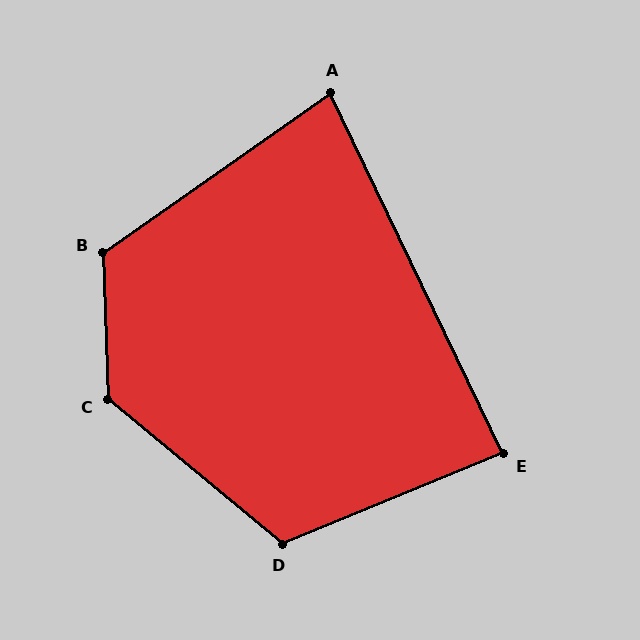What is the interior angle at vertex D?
Approximately 118 degrees (obtuse).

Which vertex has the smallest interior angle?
A, at approximately 81 degrees.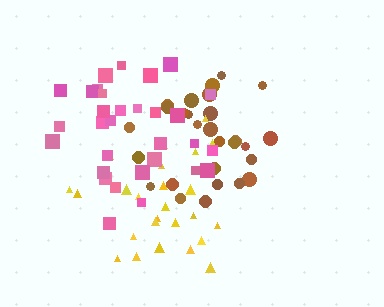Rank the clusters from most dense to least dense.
brown, pink, yellow.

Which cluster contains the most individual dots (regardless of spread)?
Pink (31).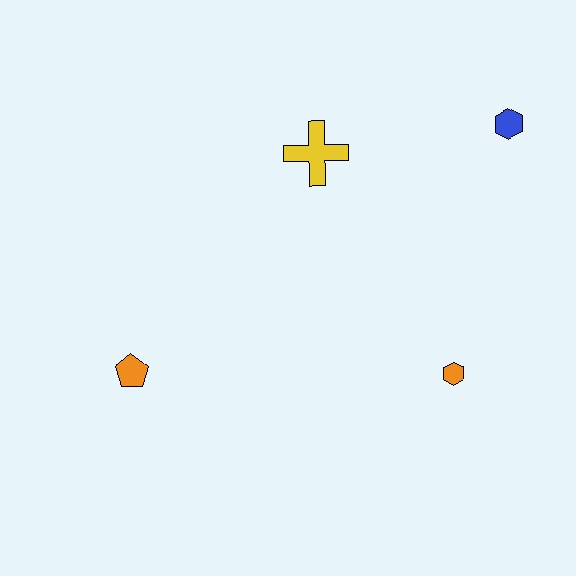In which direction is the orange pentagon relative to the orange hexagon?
The orange pentagon is to the left of the orange hexagon.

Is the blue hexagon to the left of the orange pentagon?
No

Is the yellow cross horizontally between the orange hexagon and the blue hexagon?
No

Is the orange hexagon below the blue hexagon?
Yes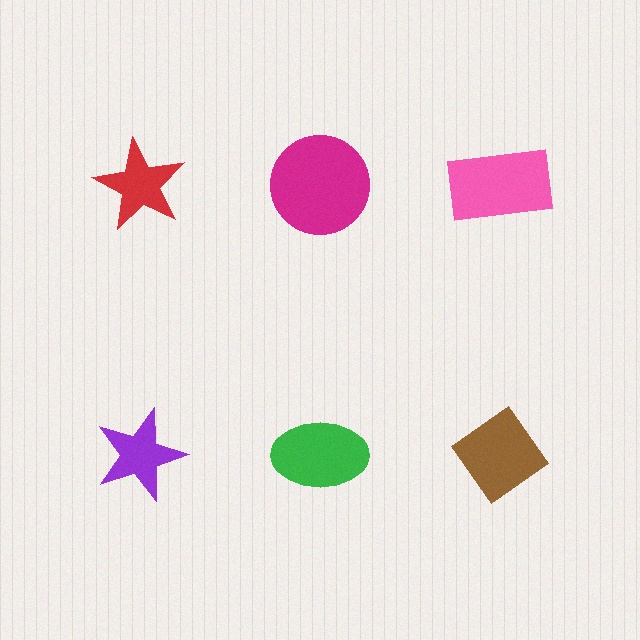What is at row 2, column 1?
A purple star.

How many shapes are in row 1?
3 shapes.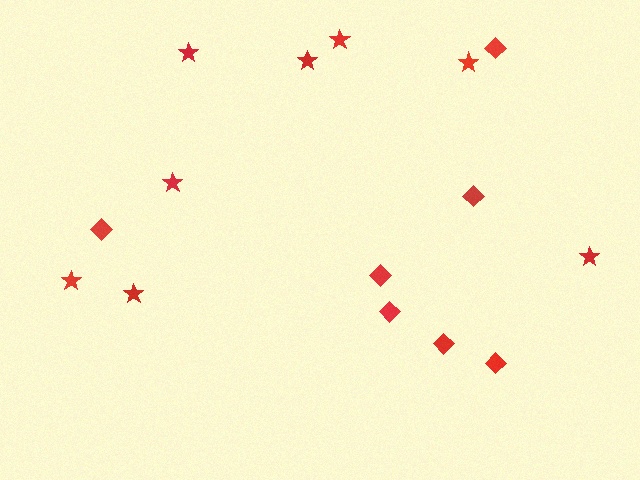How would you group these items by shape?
There are 2 groups: one group of stars (8) and one group of diamonds (7).